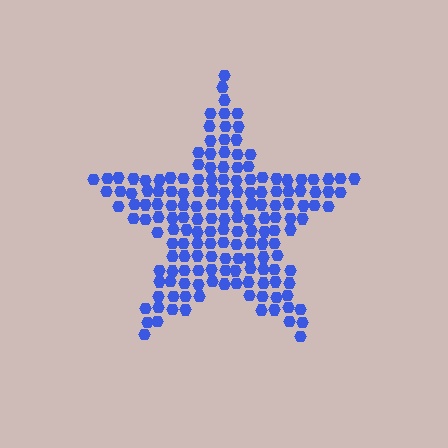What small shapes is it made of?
It is made of small hexagons.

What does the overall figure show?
The overall figure shows a star.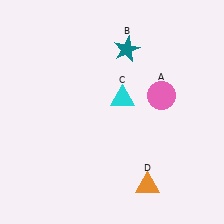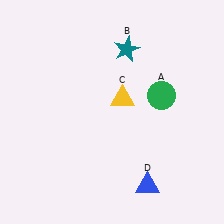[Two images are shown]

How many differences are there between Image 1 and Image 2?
There are 3 differences between the two images.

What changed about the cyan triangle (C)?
In Image 1, C is cyan. In Image 2, it changed to yellow.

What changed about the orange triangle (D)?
In Image 1, D is orange. In Image 2, it changed to blue.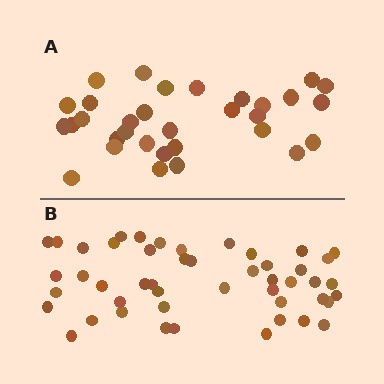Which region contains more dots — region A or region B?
Region B (the bottom region) has more dots.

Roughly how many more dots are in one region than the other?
Region B has approximately 15 more dots than region A.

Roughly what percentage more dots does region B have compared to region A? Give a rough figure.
About 50% more.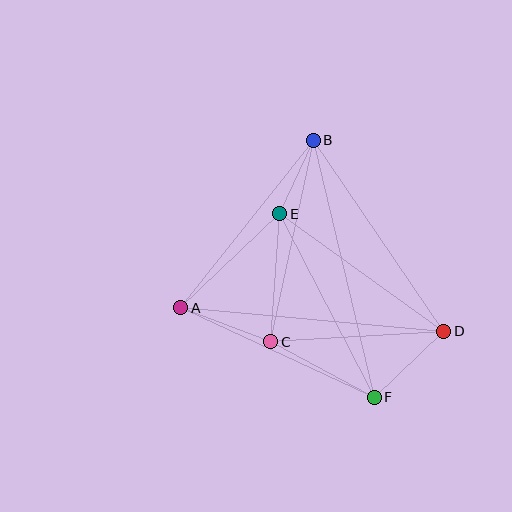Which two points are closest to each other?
Points B and E are closest to each other.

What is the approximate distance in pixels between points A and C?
The distance between A and C is approximately 97 pixels.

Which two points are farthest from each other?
Points B and F are farthest from each other.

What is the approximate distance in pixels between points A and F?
The distance between A and F is approximately 214 pixels.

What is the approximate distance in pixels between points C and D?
The distance between C and D is approximately 173 pixels.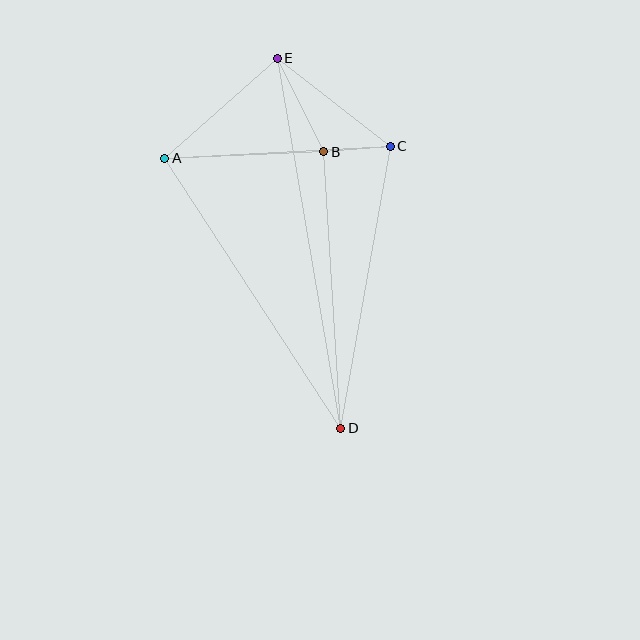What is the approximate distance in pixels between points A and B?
The distance between A and B is approximately 159 pixels.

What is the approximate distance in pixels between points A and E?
The distance between A and E is approximately 151 pixels.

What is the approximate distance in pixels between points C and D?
The distance between C and D is approximately 286 pixels.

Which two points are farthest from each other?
Points D and E are farthest from each other.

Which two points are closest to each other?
Points B and C are closest to each other.